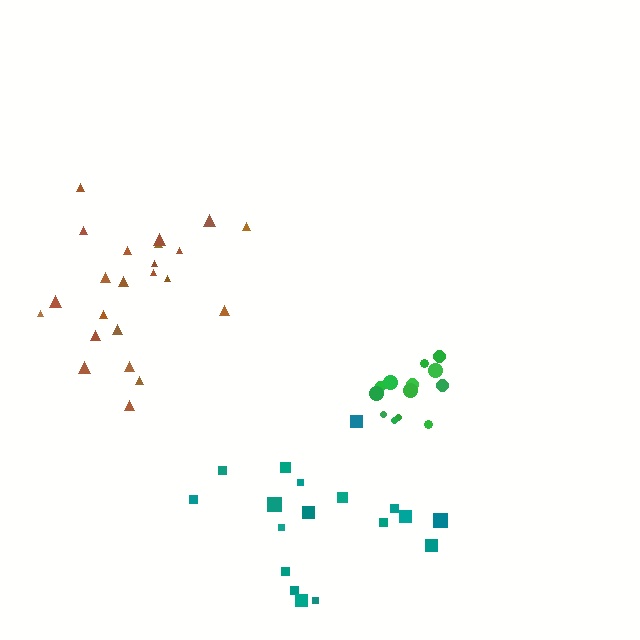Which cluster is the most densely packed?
Green.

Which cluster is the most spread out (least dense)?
Teal.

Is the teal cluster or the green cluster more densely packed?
Green.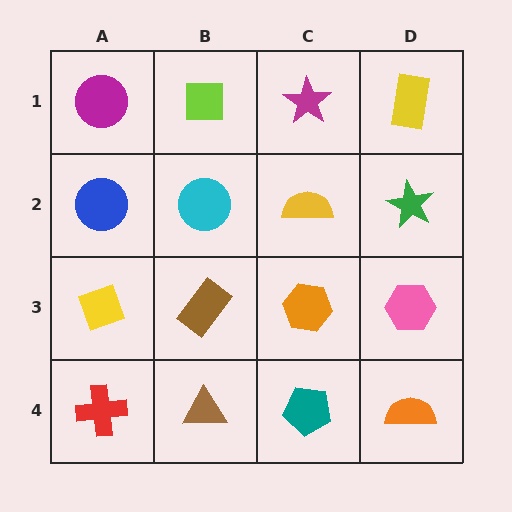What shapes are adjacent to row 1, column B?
A cyan circle (row 2, column B), a magenta circle (row 1, column A), a magenta star (row 1, column C).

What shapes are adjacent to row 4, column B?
A brown rectangle (row 3, column B), a red cross (row 4, column A), a teal pentagon (row 4, column C).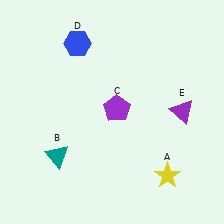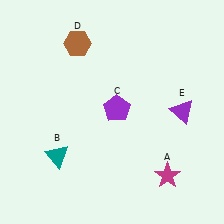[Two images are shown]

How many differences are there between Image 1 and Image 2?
There are 2 differences between the two images.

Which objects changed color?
A changed from yellow to magenta. D changed from blue to brown.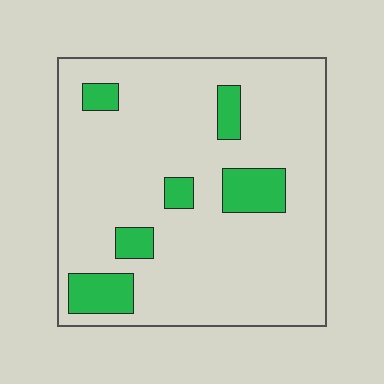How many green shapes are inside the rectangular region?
6.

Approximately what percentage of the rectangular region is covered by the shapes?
Approximately 15%.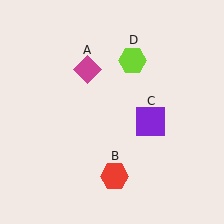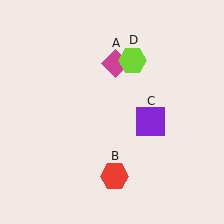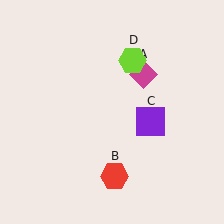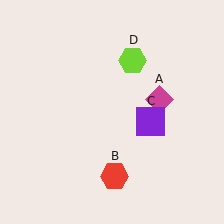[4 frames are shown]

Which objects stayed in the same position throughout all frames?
Red hexagon (object B) and purple square (object C) and lime hexagon (object D) remained stationary.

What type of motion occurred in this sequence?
The magenta diamond (object A) rotated clockwise around the center of the scene.